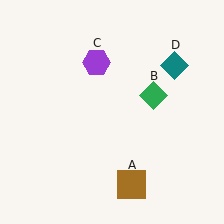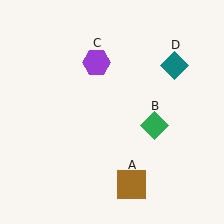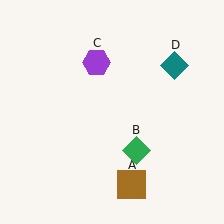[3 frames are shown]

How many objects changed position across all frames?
1 object changed position: green diamond (object B).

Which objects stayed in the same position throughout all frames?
Brown square (object A) and purple hexagon (object C) and teal diamond (object D) remained stationary.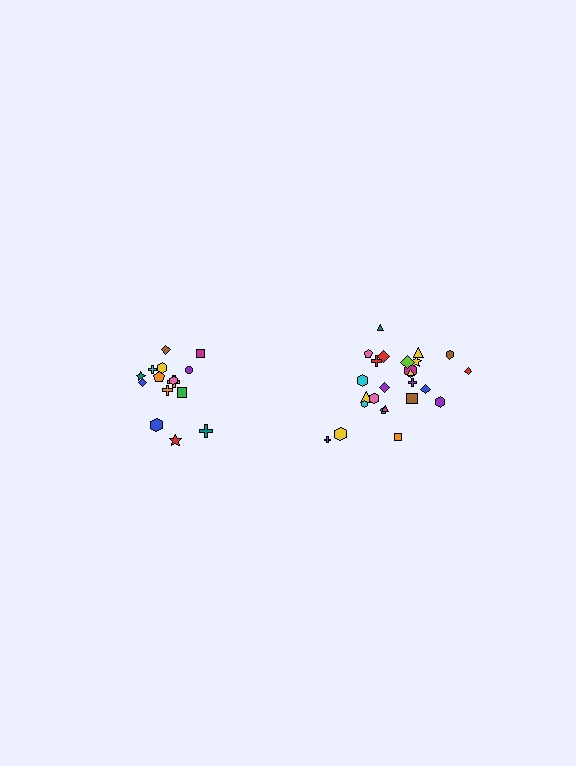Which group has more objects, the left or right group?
The right group.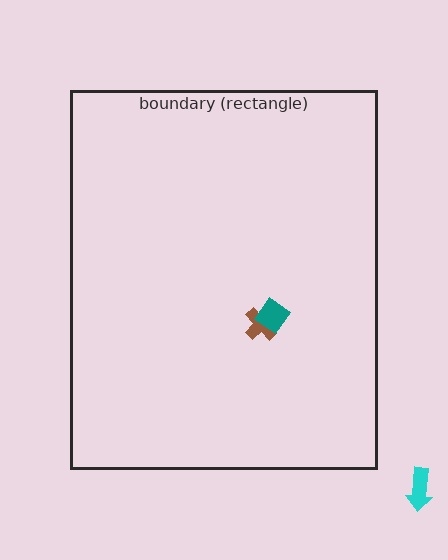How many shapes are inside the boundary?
2 inside, 1 outside.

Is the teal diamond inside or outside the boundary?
Inside.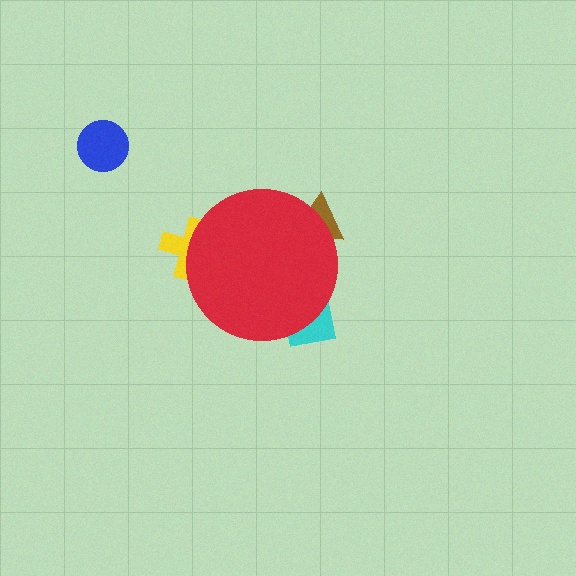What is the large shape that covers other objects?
A red circle.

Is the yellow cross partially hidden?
Yes, the yellow cross is partially hidden behind the red circle.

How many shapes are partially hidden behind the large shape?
3 shapes are partially hidden.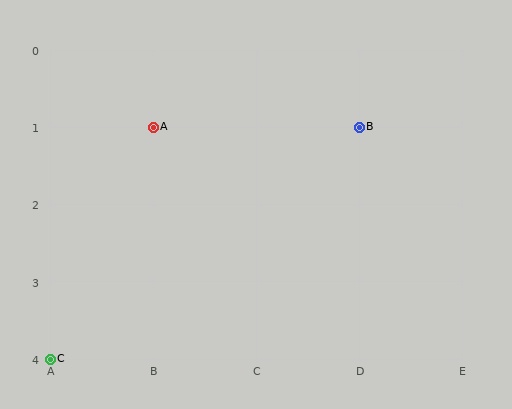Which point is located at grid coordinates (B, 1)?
Point A is at (B, 1).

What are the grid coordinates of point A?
Point A is at grid coordinates (B, 1).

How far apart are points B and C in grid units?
Points B and C are 3 columns and 3 rows apart (about 4.2 grid units diagonally).